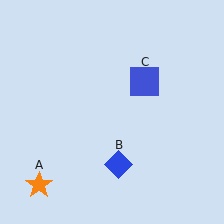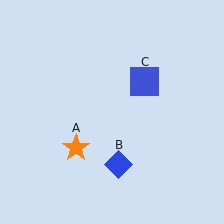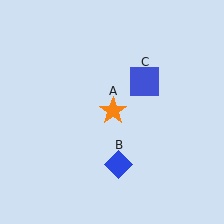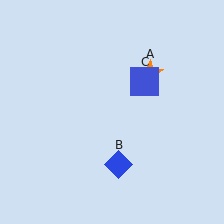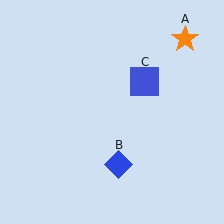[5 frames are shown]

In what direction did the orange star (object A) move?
The orange star (object A) moved up and to the right.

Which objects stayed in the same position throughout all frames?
Blue diamond (object B) and blue square (object C) remained stationary.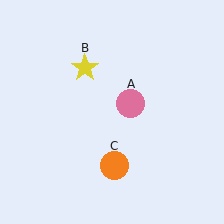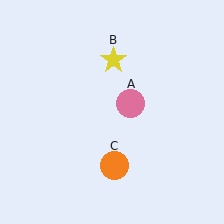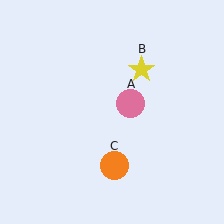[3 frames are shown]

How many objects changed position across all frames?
1 object changed position: yellow star (object B).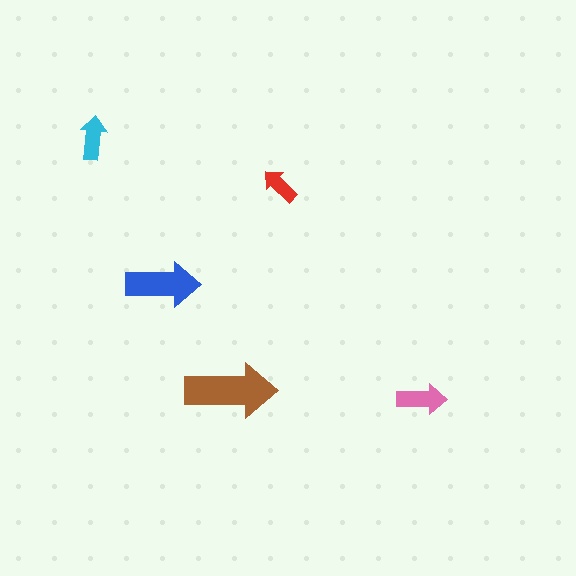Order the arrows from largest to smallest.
the brown one, the blue one, the pink one, the cyan one, the red one.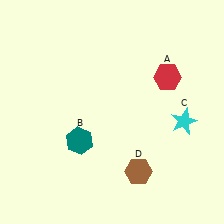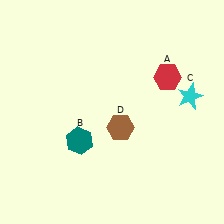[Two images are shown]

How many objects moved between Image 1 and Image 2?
2 objects moved between the two images.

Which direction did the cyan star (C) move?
The cyan star (C) moved up.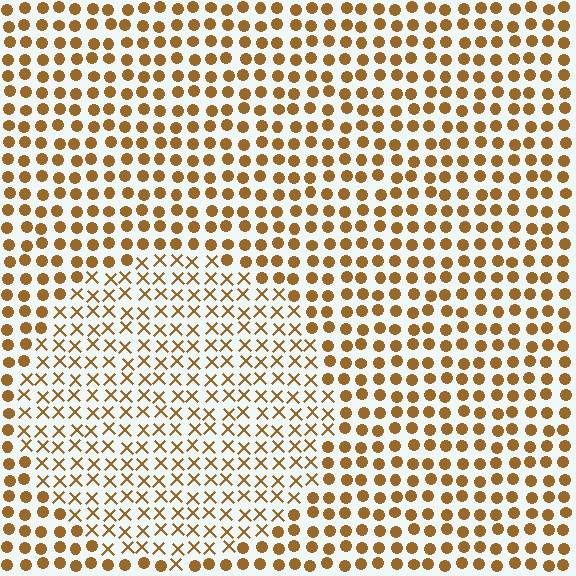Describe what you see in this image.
The image is filled with small brown elements arranged in a uniform grid. A circle-shaped region contains X marks, while the surrounding area contains circles. The boundary is defined purely by the change in element shape.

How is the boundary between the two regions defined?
The boundary is defined by a change in element shape: X marks inside vs. circles outside. All elements share the same color and spacing.